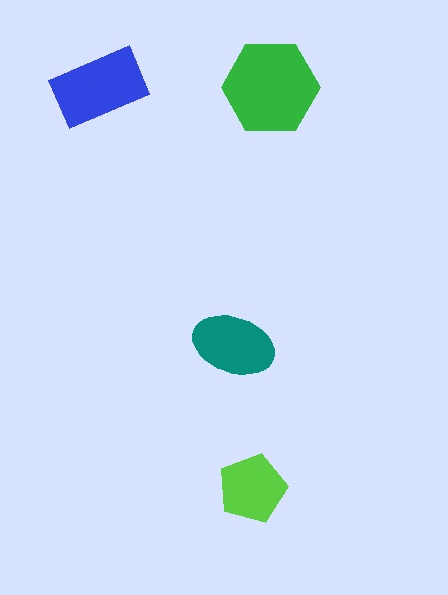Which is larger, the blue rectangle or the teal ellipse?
The blue rectangle.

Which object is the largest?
The green hexagon.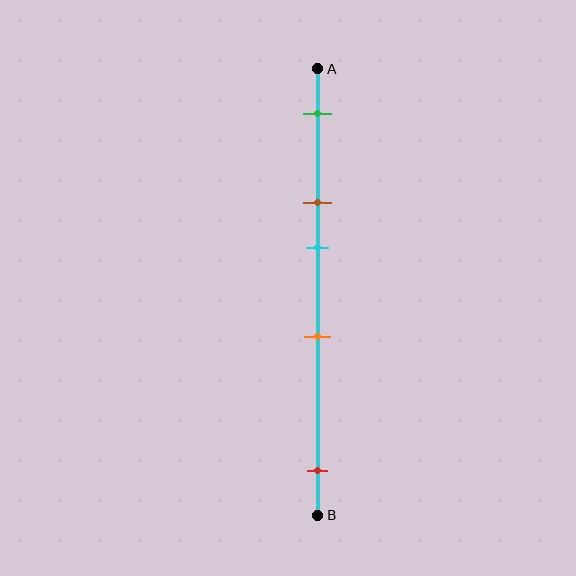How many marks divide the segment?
There are 5 marks dividing the segment.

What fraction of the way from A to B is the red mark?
The red mark is approximately 90% (0.9) of the way from A to B.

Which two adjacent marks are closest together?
The brown and cyan marks are the closest adjacent pair.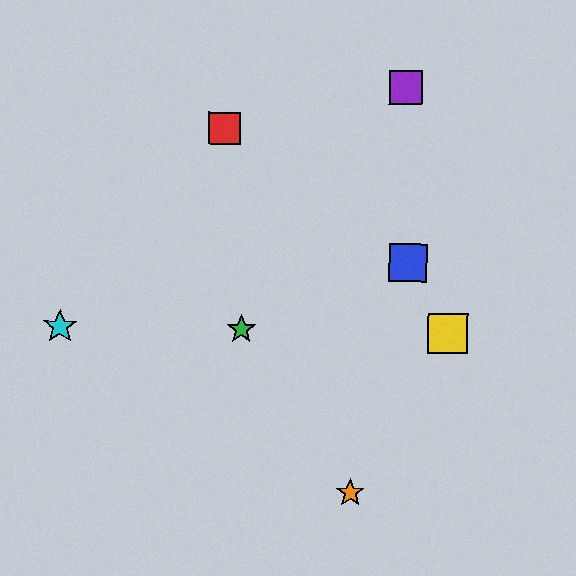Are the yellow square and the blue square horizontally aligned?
No, the yellow square is at y≈333 and the blue square is at y≈263.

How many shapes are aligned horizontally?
3 shapes (the green star, the yellow square, the cyan star) are aligned horizontally.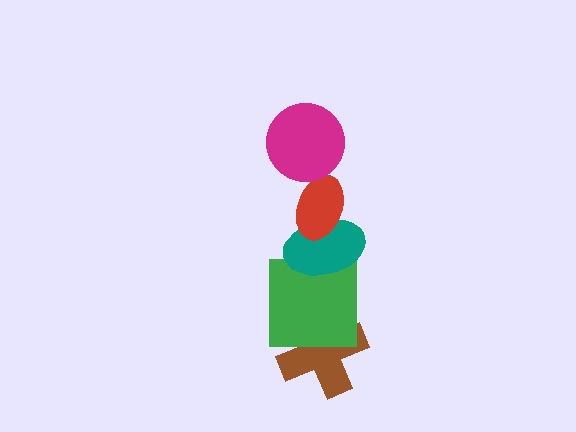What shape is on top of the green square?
The teal ellipse is on top of the green square.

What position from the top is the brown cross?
The brown cross is 5th from the top.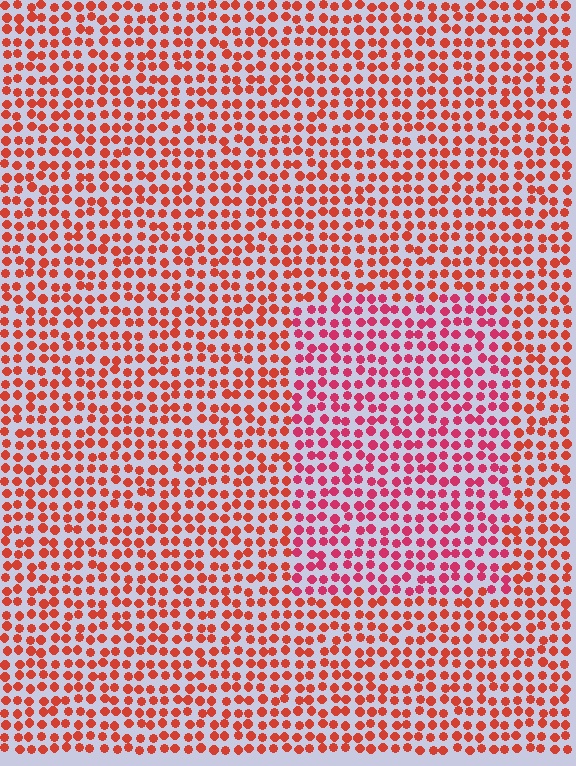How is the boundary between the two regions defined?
The boundary is defined purely by a slight shift in hue (about 26 degrees). Spacing, size, and orientation are identical on both sides.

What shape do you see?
I see a rectangle.